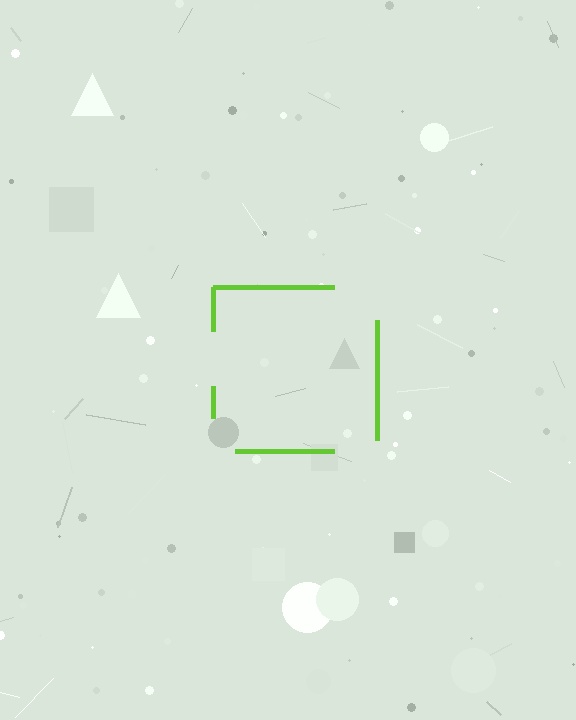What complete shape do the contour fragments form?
The contour fragments form a square.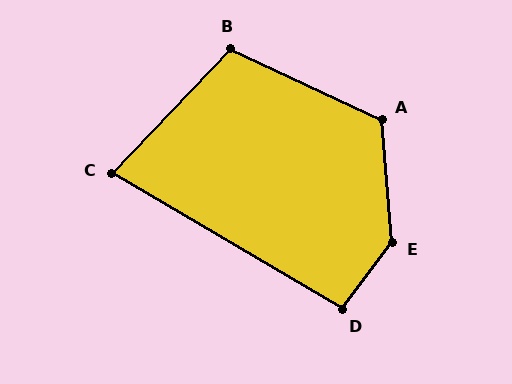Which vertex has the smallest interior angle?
C, at approximately 77 degrees.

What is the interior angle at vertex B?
Approximately 109 degrees (obtuse).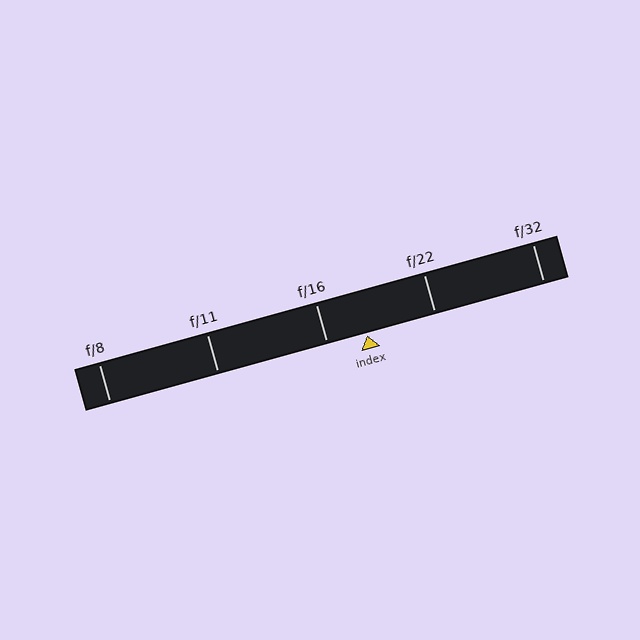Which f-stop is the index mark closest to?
The index mark is closest to f/16.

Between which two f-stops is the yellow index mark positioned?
The index mark is between f/16 and f/22.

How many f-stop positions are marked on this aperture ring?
There are 5 f-stop positions marked.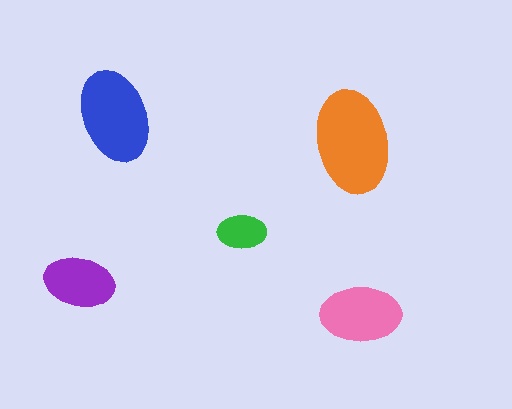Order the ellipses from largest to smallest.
the orange one, the blue one, the pink one, the purple one, the green one.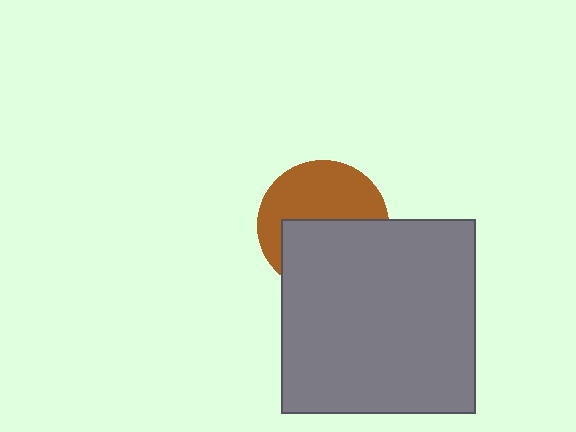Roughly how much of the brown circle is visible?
About half of it is visible (roughly 52%).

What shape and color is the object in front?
The object in front is a gray square.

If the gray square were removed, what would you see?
You would see the complete brown circle.